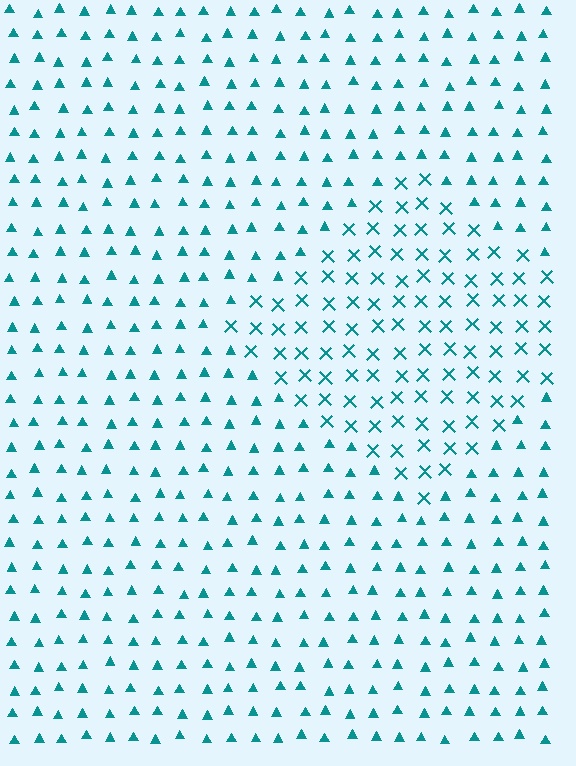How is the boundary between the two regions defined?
The boundary is defined by a change in element shape: X marks inside vs. triangles outside. All elements share the same color and spacing.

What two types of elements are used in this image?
The image uses X marks inside the diamond region and triangles outside it.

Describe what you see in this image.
The image is filled with small teal elements arranged in a uniform grid. A diamond-shaped region contains X marks, while the surrounding area contains triangles. The boundary is defined purely by the change in element shape.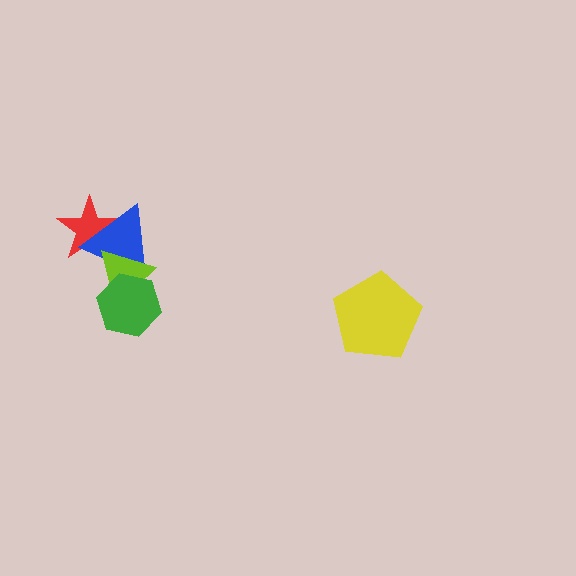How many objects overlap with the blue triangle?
3 objects overlap with the blue triangle.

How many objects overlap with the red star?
2 objects overlap with the red star.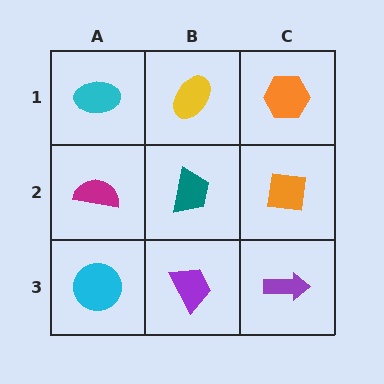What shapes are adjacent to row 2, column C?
An orange hexagon (row 1, column C), a purple arrow (row 3, column C), a teal trapezoid (row 2, column B).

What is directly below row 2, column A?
A cyan circle.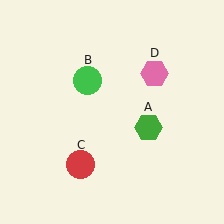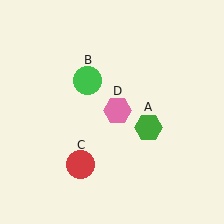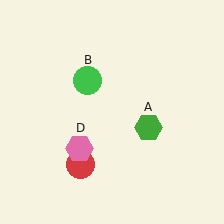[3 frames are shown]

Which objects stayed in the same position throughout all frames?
Green hexagon (object A) and green circle (object B) and red circle (object C) remained stationary.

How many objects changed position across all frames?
1 object changed position: pink hexagon (object D).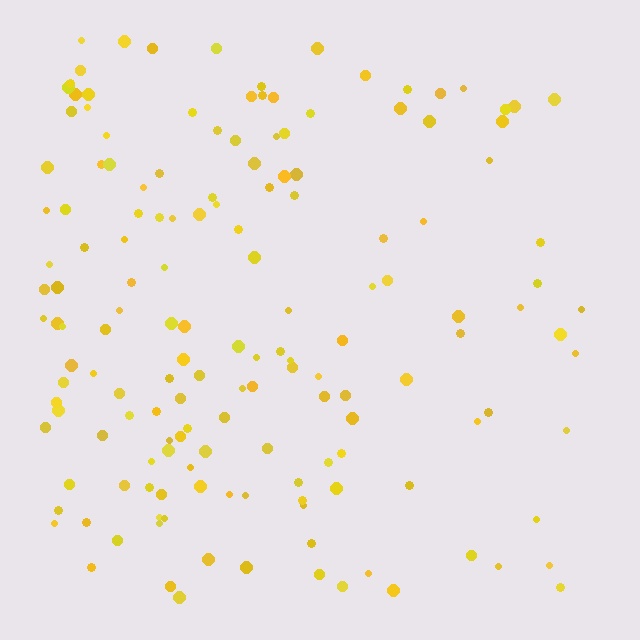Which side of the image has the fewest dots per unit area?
The right.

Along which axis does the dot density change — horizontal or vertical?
Horizontal.